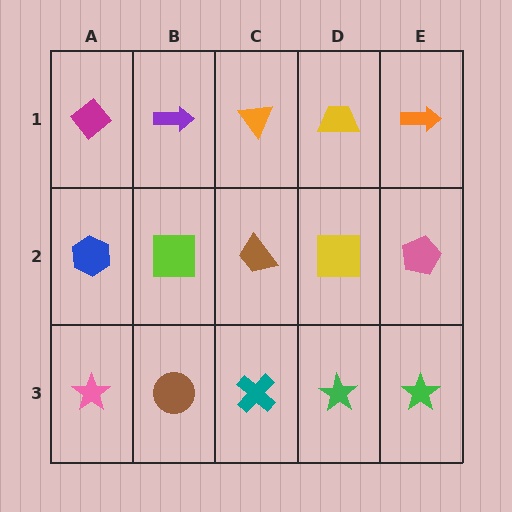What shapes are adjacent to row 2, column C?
An orange triangle (row 1, column C), a teal cross (row 3, column C), a lime square (row 2, column B), a yellow square (row 2, column D).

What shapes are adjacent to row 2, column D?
A yellow trapezoid (row 1, column D), a green star (row 3, column D), a brown trapezoid (row 2, column C), a pink pentagon (row 2, column E).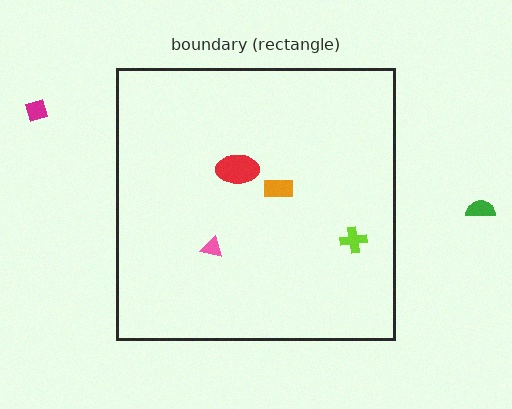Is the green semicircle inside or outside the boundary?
Outside.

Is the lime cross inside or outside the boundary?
Inside.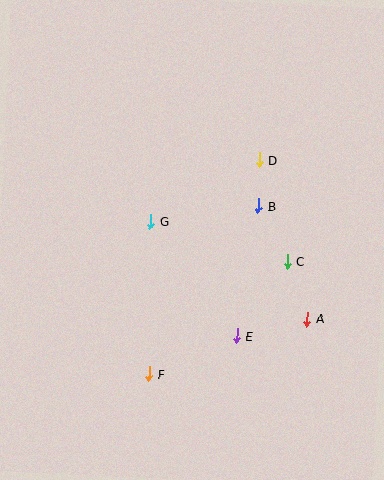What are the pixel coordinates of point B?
Point B is at (258, 206).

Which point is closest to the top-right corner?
Point D is closest to the top-right corner.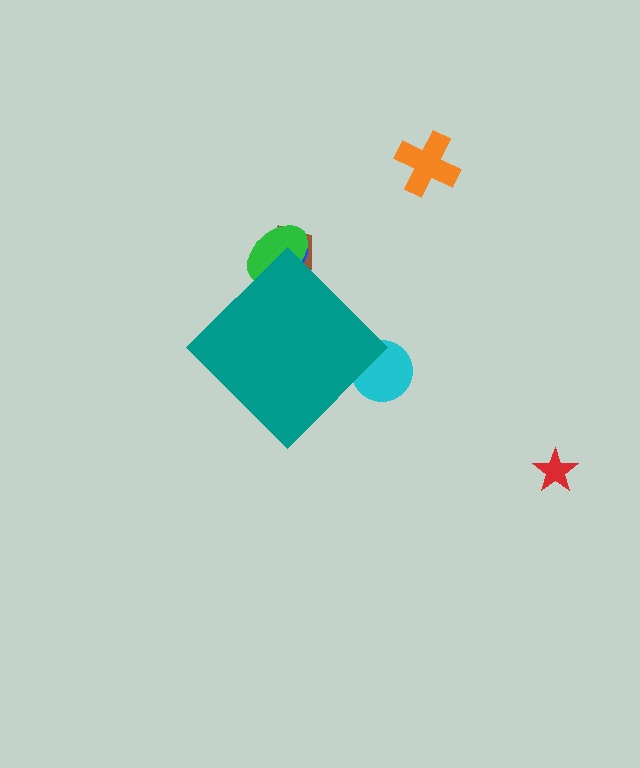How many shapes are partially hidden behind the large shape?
4 shapes are partially hidden.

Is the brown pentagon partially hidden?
Yes, the brown pentagon is partially hidden behind the teal diamond.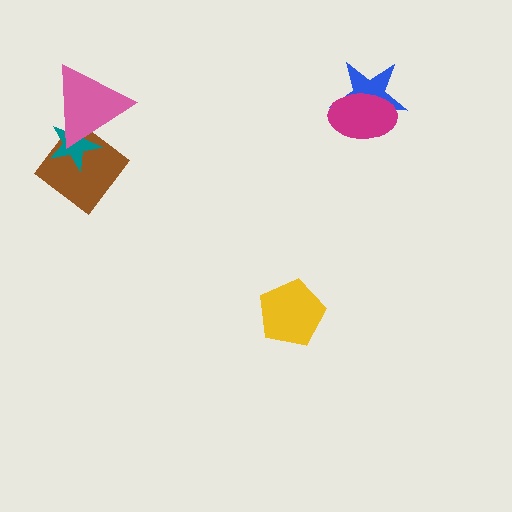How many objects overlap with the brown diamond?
2 objects overlap with the brown diamond.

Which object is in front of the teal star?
The pink triangle is in front of the teal star.